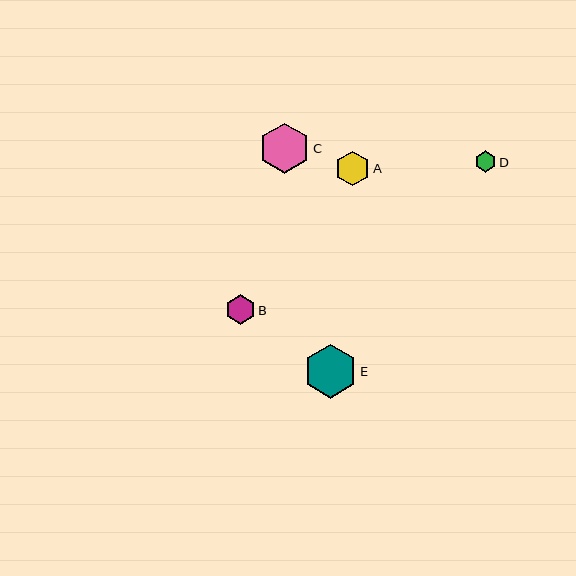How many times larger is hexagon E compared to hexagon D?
Hexagon E is approximately 2.5 times the size of hexagon D.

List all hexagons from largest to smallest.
From largest to smallest: E, C, A, B, D.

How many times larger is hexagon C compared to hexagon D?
Hexagon C is approximately 2.4 times the size of hexagon D.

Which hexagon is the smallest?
Hexagon D is the smallest with a size of approximately 21 pixels.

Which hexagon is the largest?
Hexagon E is the largest with a size of approximately 54 pixels.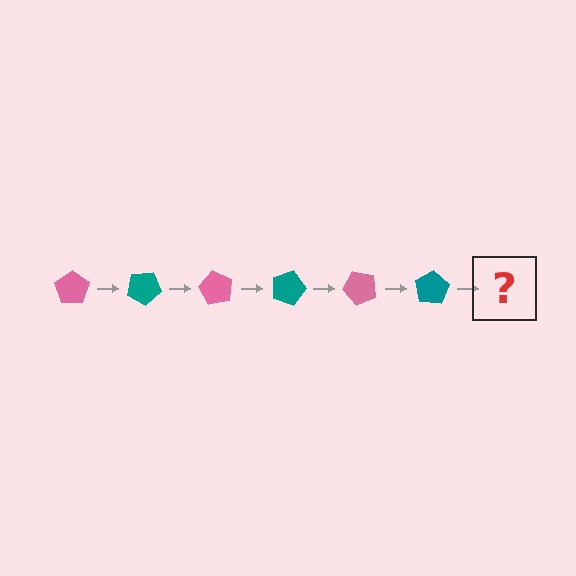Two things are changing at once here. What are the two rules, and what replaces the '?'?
The two rules are that it rotates 30 degrees each step and the color cycles through pink and teal. The '?' should be a pink pentagon, rotated 180 degrees from the start.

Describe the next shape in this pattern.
It should be a pink pentagon, rotated 180 degrees from the start.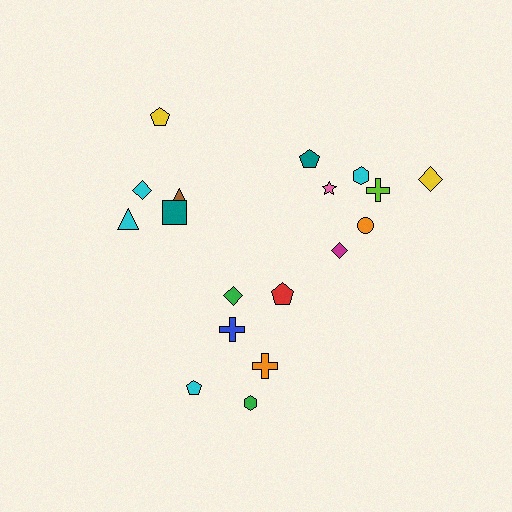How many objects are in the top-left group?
There are 5 objects.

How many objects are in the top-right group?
There are 7 objects.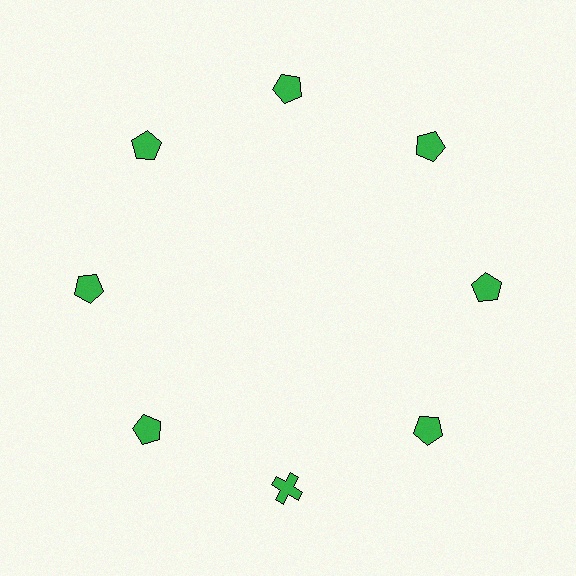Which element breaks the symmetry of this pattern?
The green cross at roughly the 6 o'clock position breaks the symmetry. All other shapes are green pentagons.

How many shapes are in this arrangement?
There are 8 shapes arranged in a ring pattern.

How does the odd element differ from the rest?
It has a different shape: cross instead of pentagon.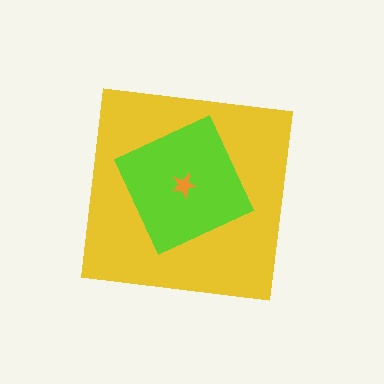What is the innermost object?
The orange star.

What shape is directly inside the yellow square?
The lime square.